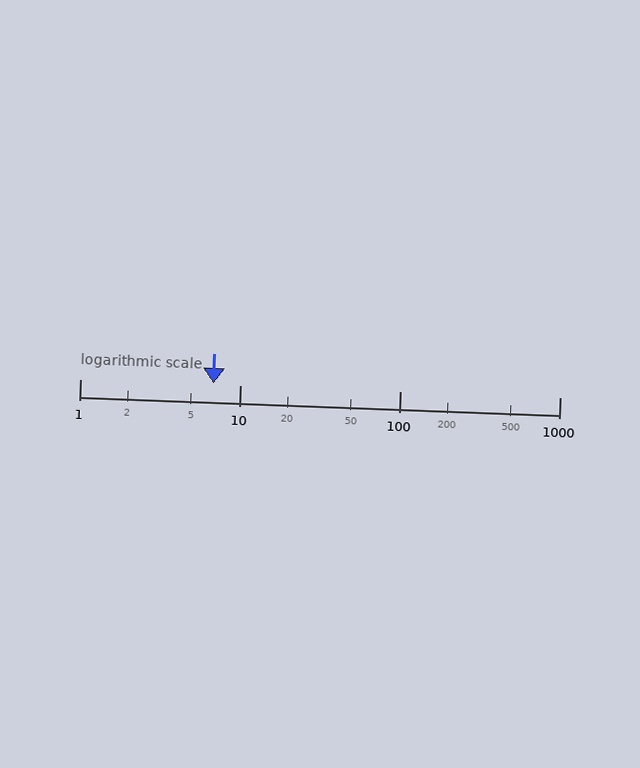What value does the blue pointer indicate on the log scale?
The pointer indicates approximately 6.8.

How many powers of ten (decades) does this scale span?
The scale spans 3 decades, from 1 to 1000.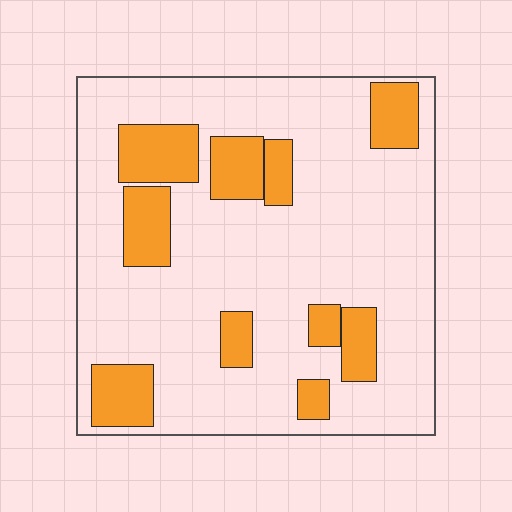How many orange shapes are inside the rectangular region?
10.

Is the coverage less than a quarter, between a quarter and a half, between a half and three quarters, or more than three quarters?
Less than a quarter.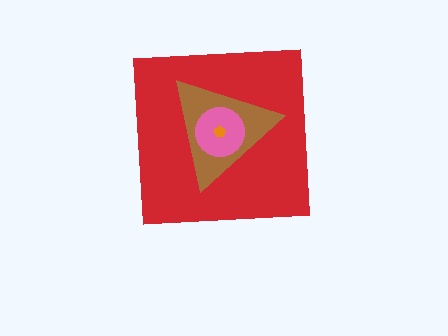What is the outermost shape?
The red square.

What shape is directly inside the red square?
The brown triangle.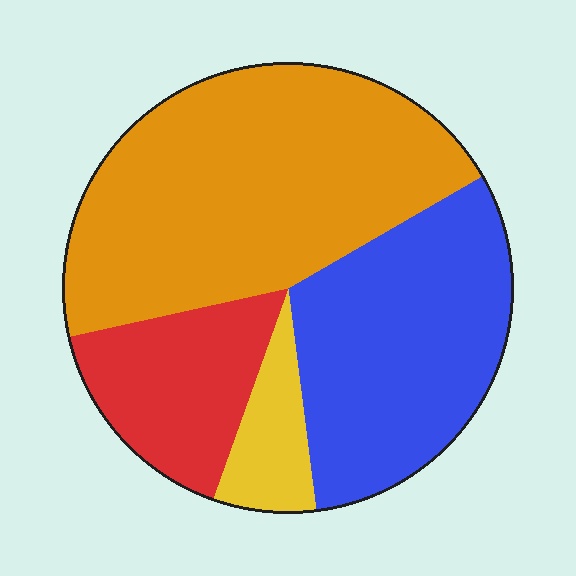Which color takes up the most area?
Orange, at roughly 45%.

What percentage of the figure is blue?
Blue takes up about one third (1/3) of the figure.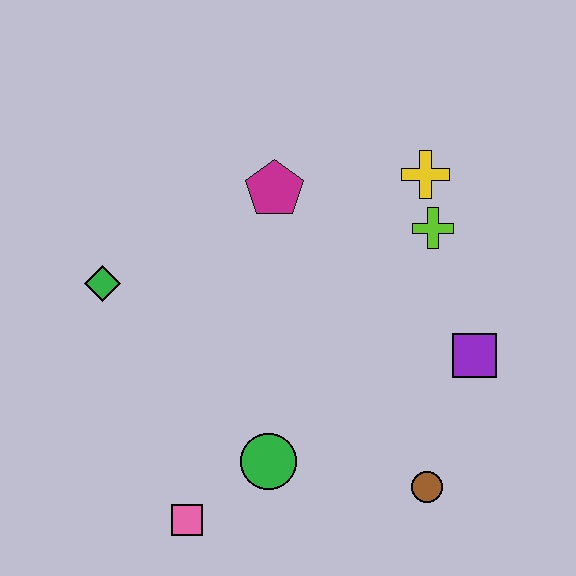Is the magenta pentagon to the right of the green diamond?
Yes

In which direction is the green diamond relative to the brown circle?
The green diamond is to the left of the brown circle.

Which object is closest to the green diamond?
The magenta pentagon is closest to the green diamond.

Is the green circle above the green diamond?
No